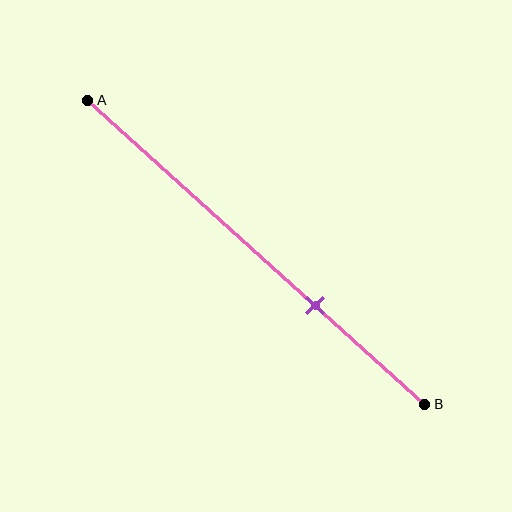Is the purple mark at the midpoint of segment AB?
No, the mark is at about 70% from A, not at the 50% midpoint.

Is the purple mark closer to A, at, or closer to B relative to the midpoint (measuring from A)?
The purple mark is closer to point B than the midpoint of segment AB.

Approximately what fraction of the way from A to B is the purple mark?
The purple mark is approximately 70% of the way from A to B.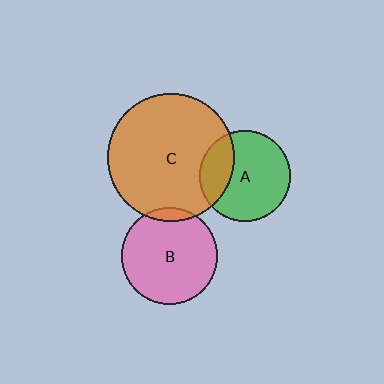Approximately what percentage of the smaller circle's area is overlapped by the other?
Approximately 25%.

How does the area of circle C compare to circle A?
Approximately 2.0 times.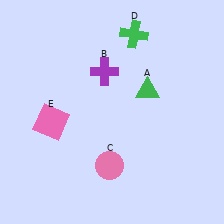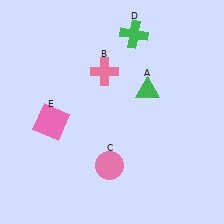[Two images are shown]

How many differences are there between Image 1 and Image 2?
There is 1 difference between the two images.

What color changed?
The cross (B) changed from purple in Image 1 to pink in Image 2.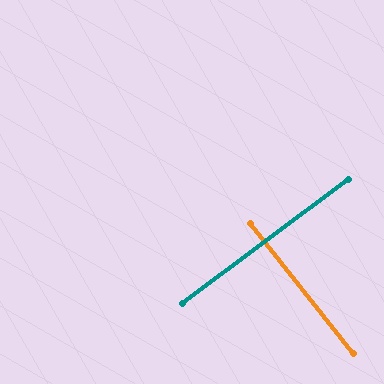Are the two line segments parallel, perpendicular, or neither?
Perpendicular — they meet at approximately 88°.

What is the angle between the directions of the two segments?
Approximately 88 degrees.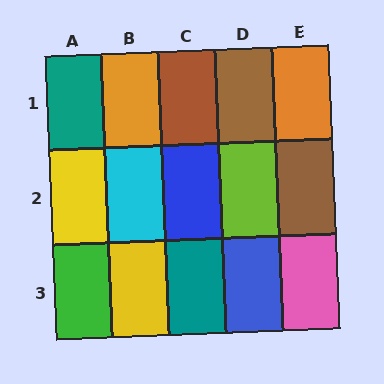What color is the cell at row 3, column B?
Yellow.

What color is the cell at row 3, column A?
Green.